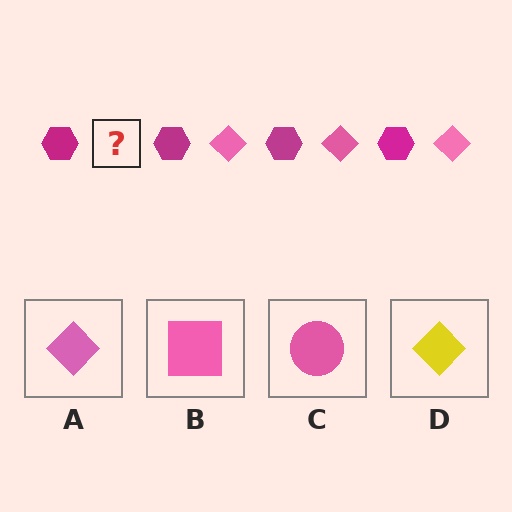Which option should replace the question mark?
Option A.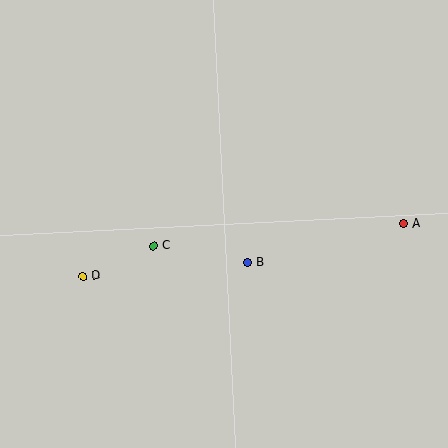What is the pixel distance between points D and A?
The distance between D and A is 325 pixels.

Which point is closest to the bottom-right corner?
Point A is closest to the bottom-right corner.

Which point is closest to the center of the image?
Point B at (248, 263) is closest to the center.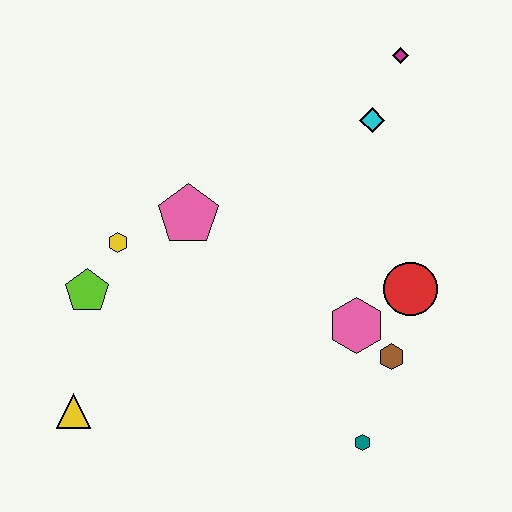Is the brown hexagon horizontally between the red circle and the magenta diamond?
No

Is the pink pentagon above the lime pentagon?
Yes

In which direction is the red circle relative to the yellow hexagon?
The red circle is to the right of the yellow hexagon.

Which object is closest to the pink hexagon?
The brown hexagon is closest to the pink hexagon.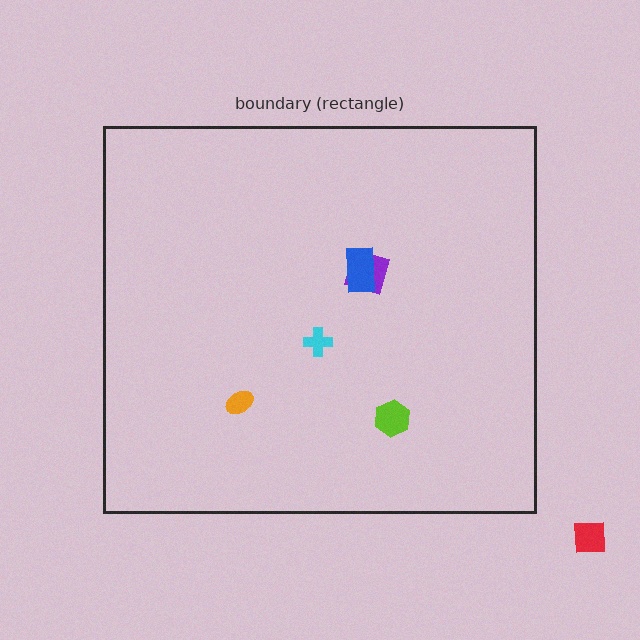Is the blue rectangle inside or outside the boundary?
Inside.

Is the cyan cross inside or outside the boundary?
Inside.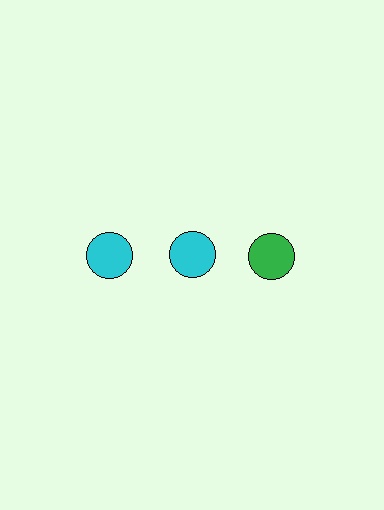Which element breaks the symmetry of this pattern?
The green circle in the top row, center column breaks the symmetry. All other shapes are cyan circles.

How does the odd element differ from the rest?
It has a different color: green instead of cyan.